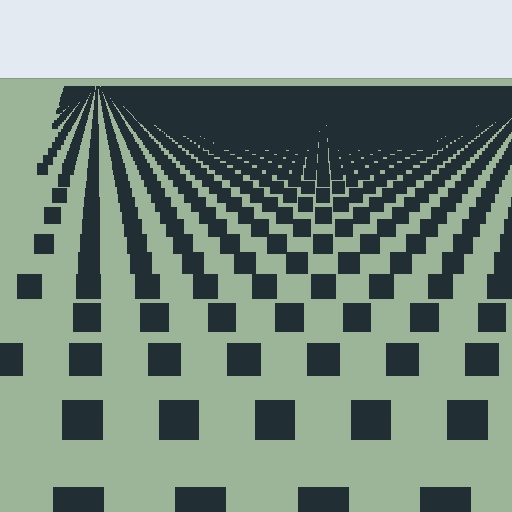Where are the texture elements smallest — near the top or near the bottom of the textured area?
Near the top.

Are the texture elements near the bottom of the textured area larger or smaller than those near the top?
Larger. Near the bottom, elements are closer to the viewer and appear at a bigger on-screen size.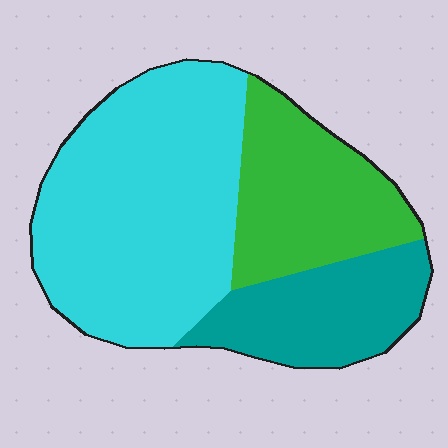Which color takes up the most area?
Cyan, at roughly 50%.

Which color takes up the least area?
Teal, at roughly 20%.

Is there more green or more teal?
Green.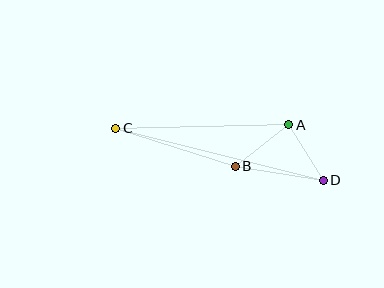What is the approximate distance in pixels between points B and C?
The distance between B and C is approximately 125 pixels.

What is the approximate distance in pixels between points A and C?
The distance between A and C is approximately 173 pixels.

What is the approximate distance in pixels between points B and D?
The distance between B and D is approximately 89 pixels.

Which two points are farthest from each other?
Points C and D are farthest from each other.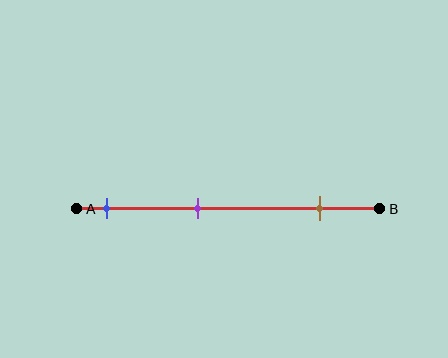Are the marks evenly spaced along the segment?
Yes, the marks are approximately evenly spaced.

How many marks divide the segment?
There are 3 marks dividing the segment.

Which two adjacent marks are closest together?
The blue and purple marks are the closest adjacent pair.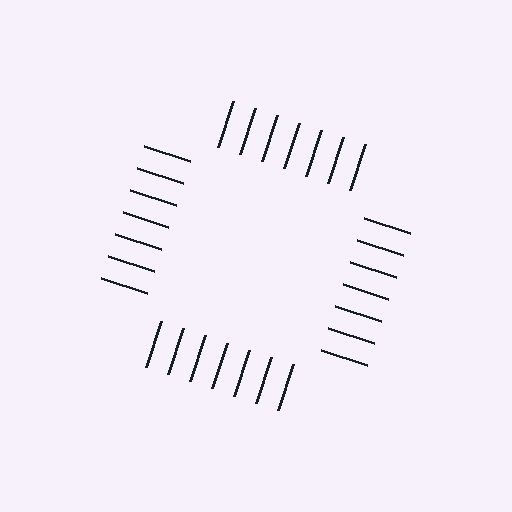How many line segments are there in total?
28 — 7 along each of the 4 edges.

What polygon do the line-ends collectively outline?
An illusory square — the line segments terminate on its edges but no continuous stroke is drawn.